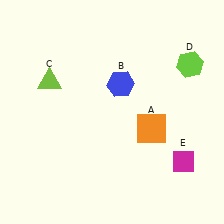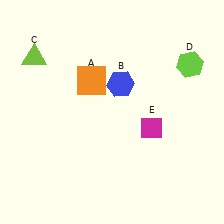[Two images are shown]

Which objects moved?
The objects that moved are: the orange square (A), the lime triangle (C), the magenta diamond (E).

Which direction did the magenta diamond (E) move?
The magenta diamond (E) moved up.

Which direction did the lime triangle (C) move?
The lime triangle (C) moved up.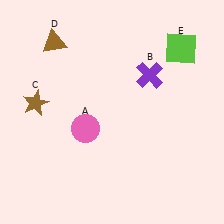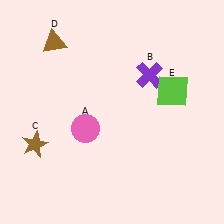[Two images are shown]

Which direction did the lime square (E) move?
The lime square (E) moved down.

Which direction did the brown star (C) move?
The brown star (C) moved down.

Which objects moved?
The objects that moved are: the brown star (C), the lime square (E).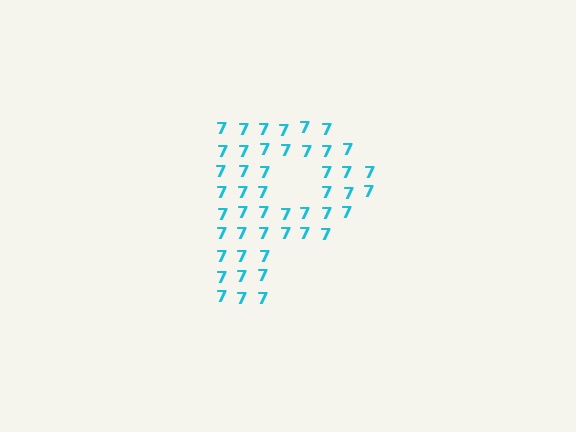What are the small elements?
The small elements are digit 7's.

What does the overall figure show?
The overall figure shows the letter P.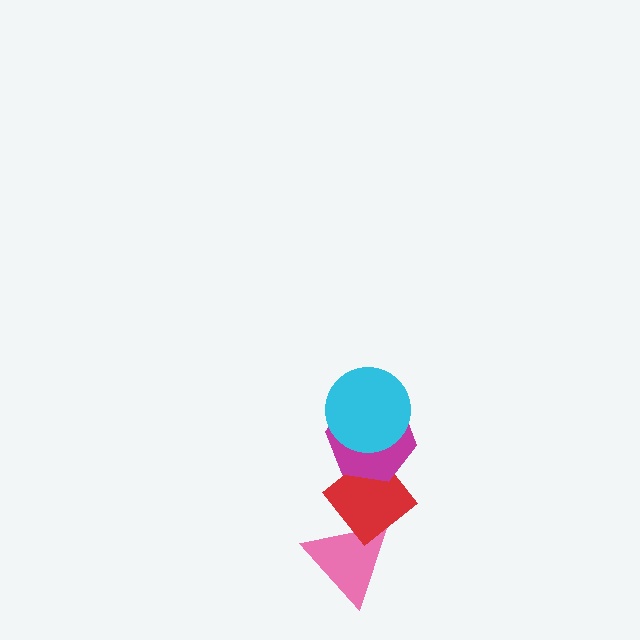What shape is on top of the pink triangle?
The red diamond is on top of the pink triangle.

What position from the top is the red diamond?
The red diamond is 3rd from the top.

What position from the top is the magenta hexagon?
The magenta hexagon is 2nd from the top.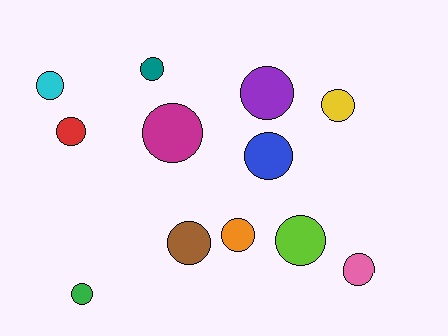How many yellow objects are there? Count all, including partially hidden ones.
There is 1 yellow object.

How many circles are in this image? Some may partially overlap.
There are 12 circles.